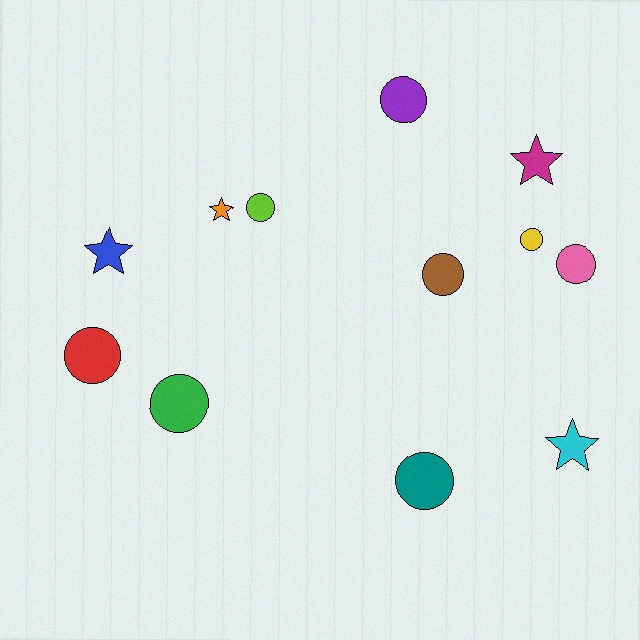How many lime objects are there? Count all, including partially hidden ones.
There is 1 lime object.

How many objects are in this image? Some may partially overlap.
There are 12 objects.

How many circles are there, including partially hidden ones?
There are 8 circles.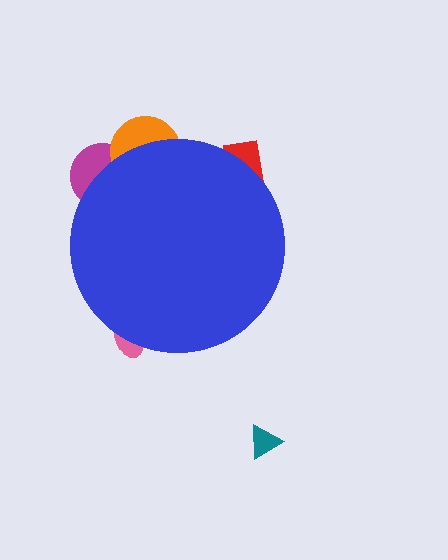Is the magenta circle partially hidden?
Yes, the magenta circle is partially hidden behind the blue circle.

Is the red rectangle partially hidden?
Yes, the red rectangle is partially hidden behind the blue circle.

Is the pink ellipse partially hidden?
Yes, the pink ellipse is partially hidden behind the blue circle.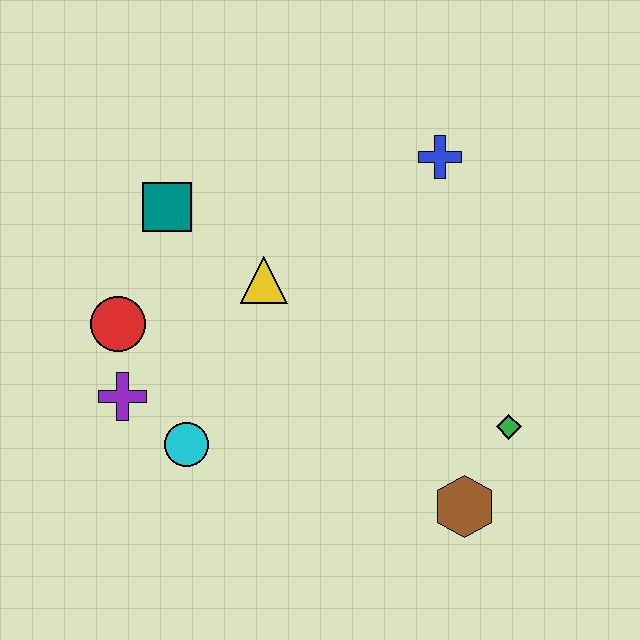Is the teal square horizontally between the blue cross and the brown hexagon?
No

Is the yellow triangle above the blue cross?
No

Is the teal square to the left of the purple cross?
No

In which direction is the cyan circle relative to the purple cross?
The cyan circle is to the right of the purple cross.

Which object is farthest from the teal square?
The brown hexagon is farthest from the teal square.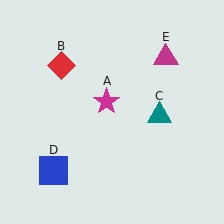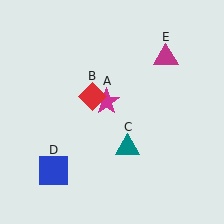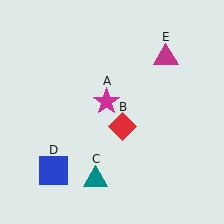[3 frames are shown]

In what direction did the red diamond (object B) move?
The red diamond (object B) moved down and to the right.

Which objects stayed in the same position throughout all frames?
Magenta star (object A) and blue square (object D) and magenta triangle (object E) remained stationary.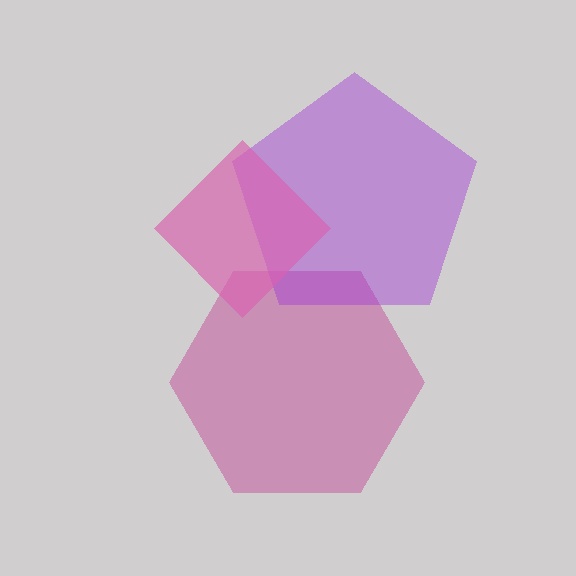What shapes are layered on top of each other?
The layered shapes are: a magenta hexagon, a purple pentagon, a pink diamond.